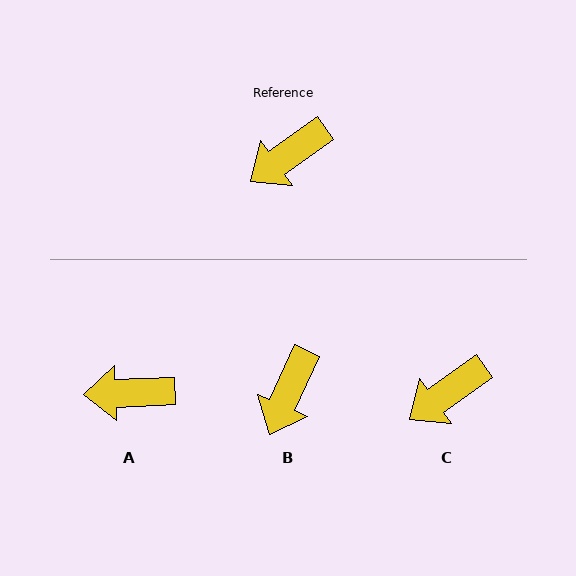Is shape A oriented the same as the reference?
No, it is off by about 33 degrees.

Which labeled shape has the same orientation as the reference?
C.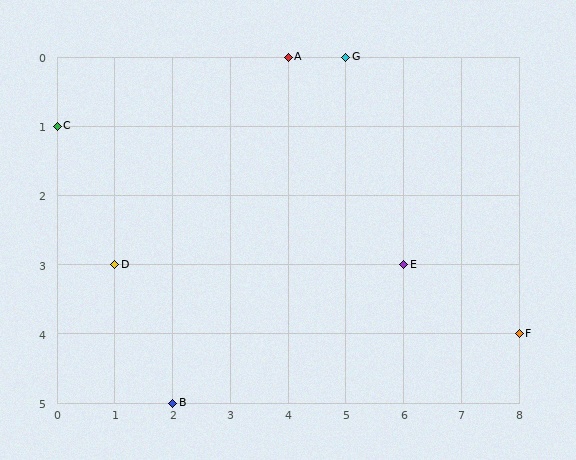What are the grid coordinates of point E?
Point E is at grid coordinates (6, 3).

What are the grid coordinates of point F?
Point F is at grid coordinates (8, 4).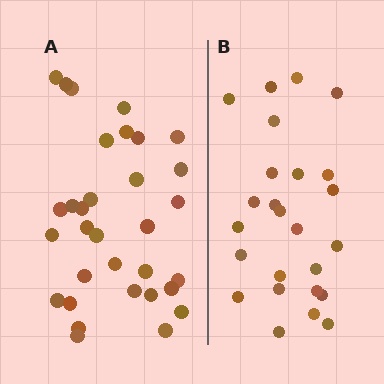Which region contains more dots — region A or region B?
Region A (the left region) has more dots.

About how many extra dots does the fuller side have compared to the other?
Region A has roughly 8 or so more dots than region B.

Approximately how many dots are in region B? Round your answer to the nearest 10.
About 20 dots. (The exact count is 25, which rounds to 20.)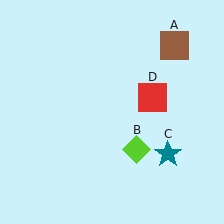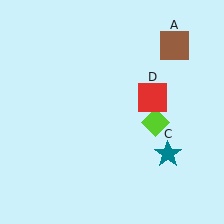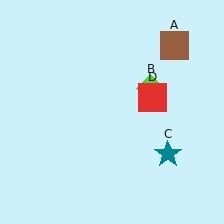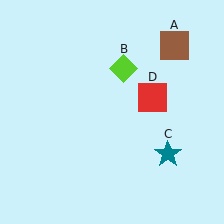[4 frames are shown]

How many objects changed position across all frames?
1 object changed position: lime diamond (object B).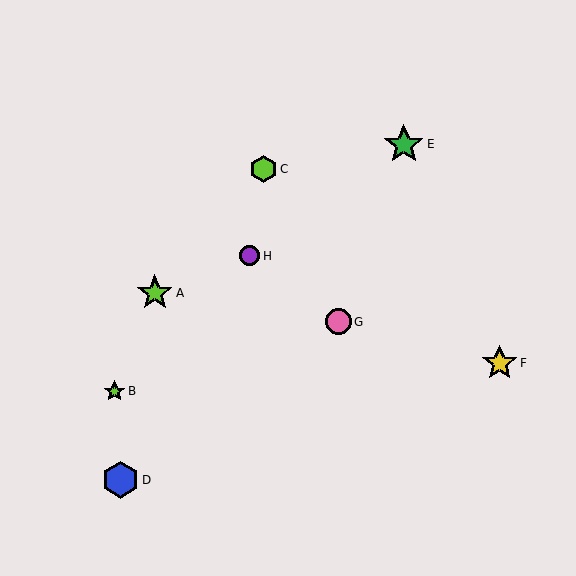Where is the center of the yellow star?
The center of the yellow star is at (500, 363).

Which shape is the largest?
The green star (labeled E) is the largest.